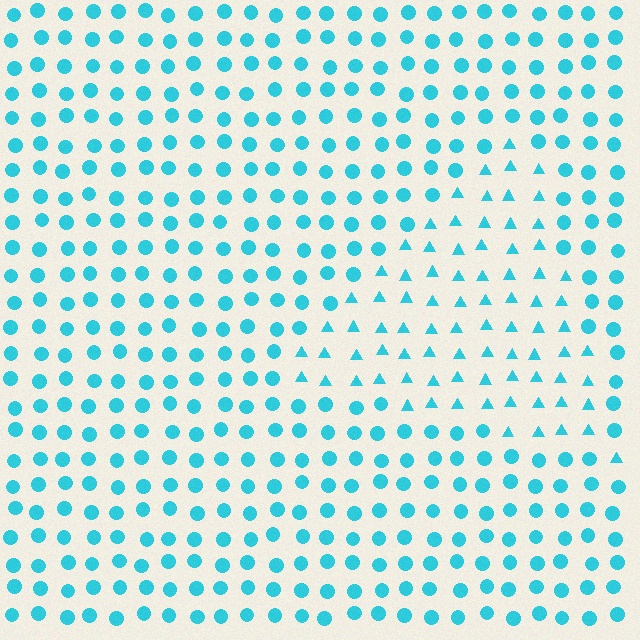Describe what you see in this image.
The image is filled with small cyan elements arranged in a uniform grid. A triangle-shaped region contains triangles, while the surrounding area contains circles. The boundary is defined purely by the change in element shape.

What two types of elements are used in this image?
The image uses triangles inside the triangle region and circles outside it.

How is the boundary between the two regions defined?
The boundary is defined by a change in element shape: triangles inside vs. circles outside. All elements share the same color and spacing.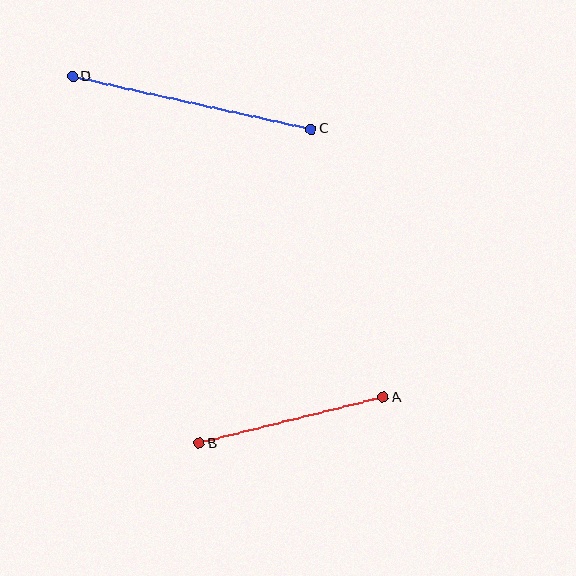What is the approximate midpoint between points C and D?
The midpoint is at approximately (192, 103) pixels.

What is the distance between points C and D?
The distance is approximately 244 pixels.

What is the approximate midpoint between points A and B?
The midpoint is at approximately (291, 420) pixels.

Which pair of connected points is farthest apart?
Points C and D are farthest apart.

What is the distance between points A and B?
The distance is approximately 190 pixels.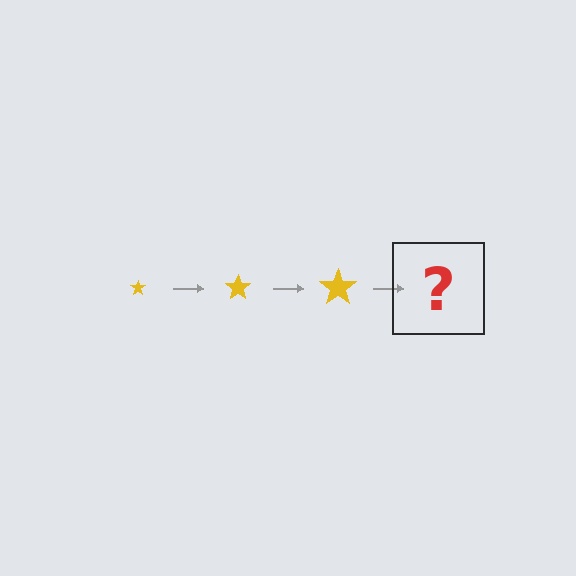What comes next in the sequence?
The next element should be a yellow star, larger than the previous one.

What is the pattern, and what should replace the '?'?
The pattern is that the star gets progressively larger each step. The '?' should be a yellow star, larger than the previous one.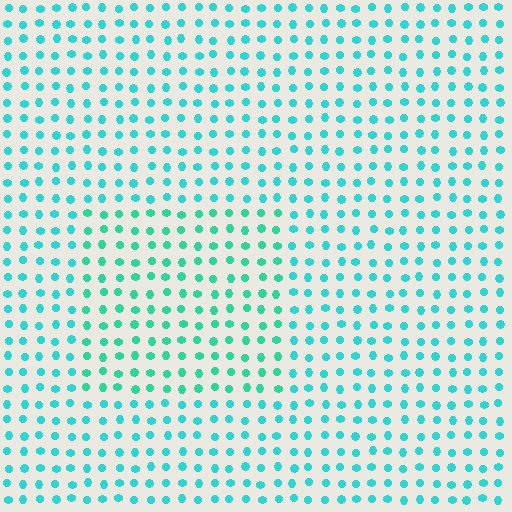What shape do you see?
I see a rectangle.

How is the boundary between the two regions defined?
The boundary is defined purely by a slight shift in hue (about 19 degrees). Spacing, size, and orientation are identical on both sides.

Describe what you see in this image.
The image is filled with small cyan elements in a uniform arrangement. A rectangle-shaped region is visible where the elements are tinted to a slightly different hue, forming a subtle color boundary.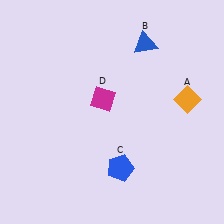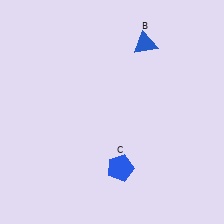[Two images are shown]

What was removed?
The orange diamond (A), the magenta diamond (D) were removed in Image 2.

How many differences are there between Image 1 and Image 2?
There are 2 differences between the two images.